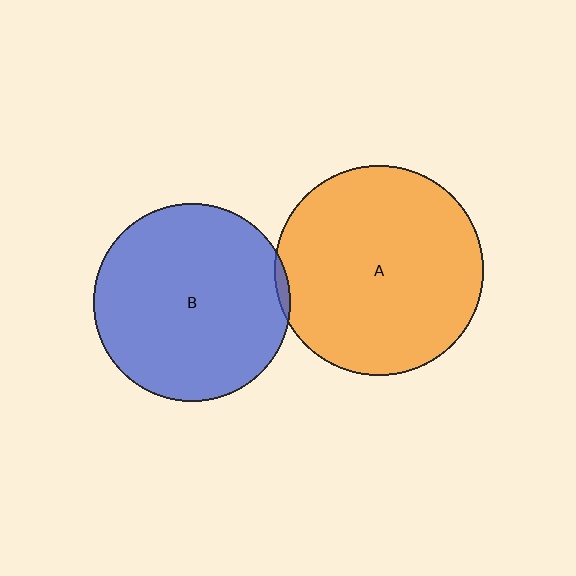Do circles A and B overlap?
Yes.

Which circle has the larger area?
Circle A (orange).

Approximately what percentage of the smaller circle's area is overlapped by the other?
Approximately 5%.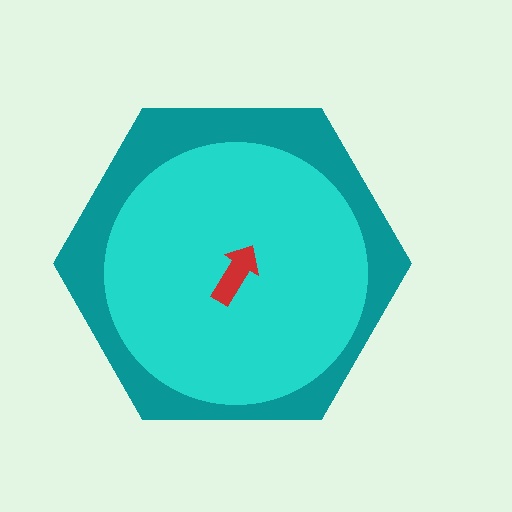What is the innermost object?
The red arrow.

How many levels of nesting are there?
3.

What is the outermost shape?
The teal hexagon.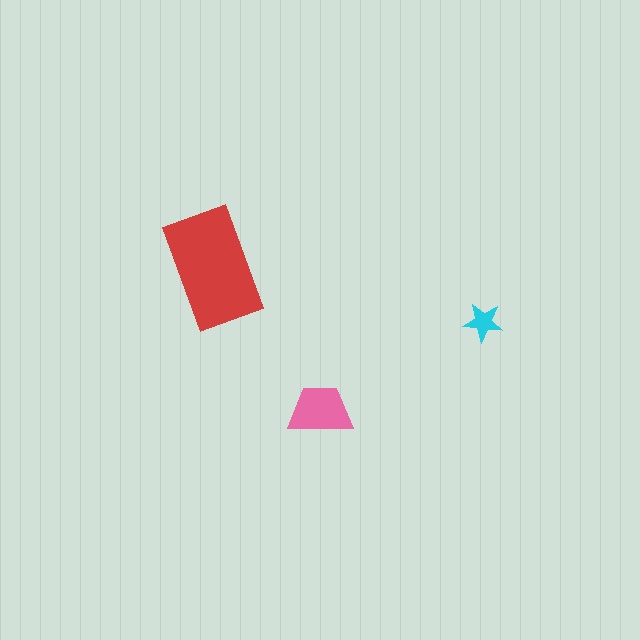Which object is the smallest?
The cyan star.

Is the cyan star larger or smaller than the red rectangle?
Smaller.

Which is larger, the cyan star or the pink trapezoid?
The pink trapezoid.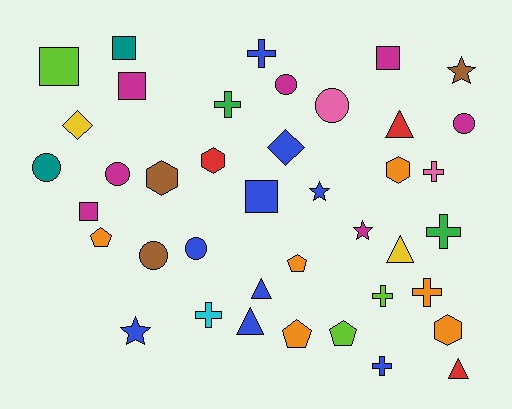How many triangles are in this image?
There are 5 triangles.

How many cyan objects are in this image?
There is 1 cyan object.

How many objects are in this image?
There are 40 objects.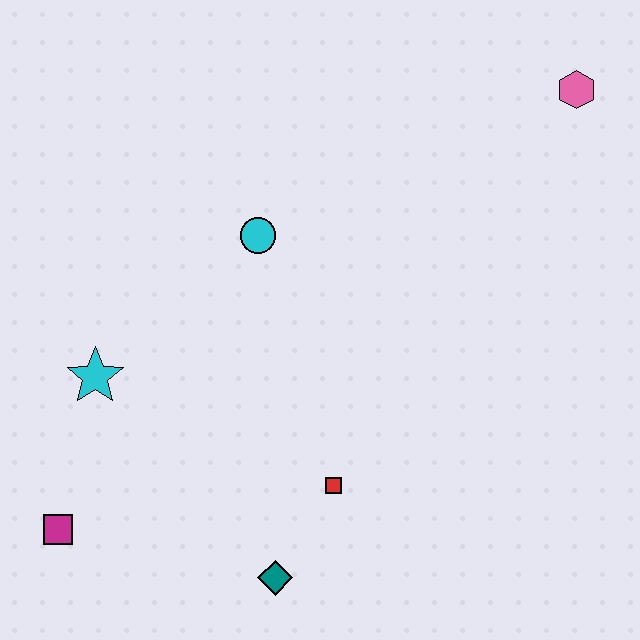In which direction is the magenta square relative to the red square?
The magenta square is to the left of the red square.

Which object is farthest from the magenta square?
The pink hexagon is farthest from the magenta square.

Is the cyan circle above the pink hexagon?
No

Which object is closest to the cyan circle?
The cyan star is closest to the cyan circle.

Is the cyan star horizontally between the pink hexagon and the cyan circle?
No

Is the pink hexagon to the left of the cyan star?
No